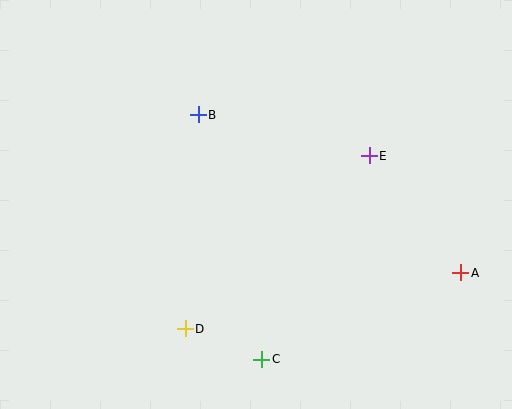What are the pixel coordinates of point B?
Point B is at (198, 115).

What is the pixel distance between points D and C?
The distance between D and C is 83 pixels.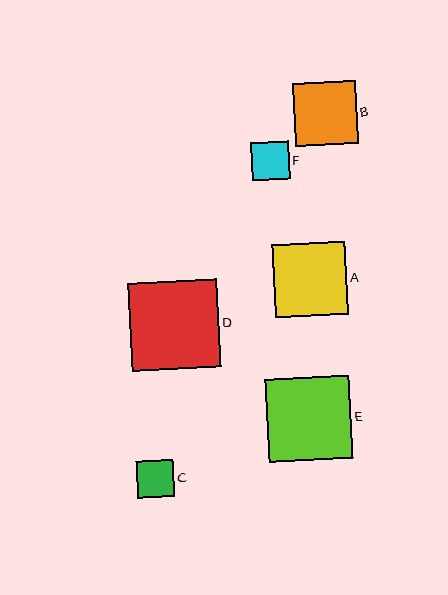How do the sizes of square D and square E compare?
Square D and square E are approximately the same size.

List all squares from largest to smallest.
From largest to smallest: D, E, A, B, F, C.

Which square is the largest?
Square D is the largest with a size of approximately 89 pixels.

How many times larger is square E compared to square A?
Square E is approximately 1.2 times the size of square A.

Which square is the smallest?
Square C is the smallest with a size of approximately 37 pixels.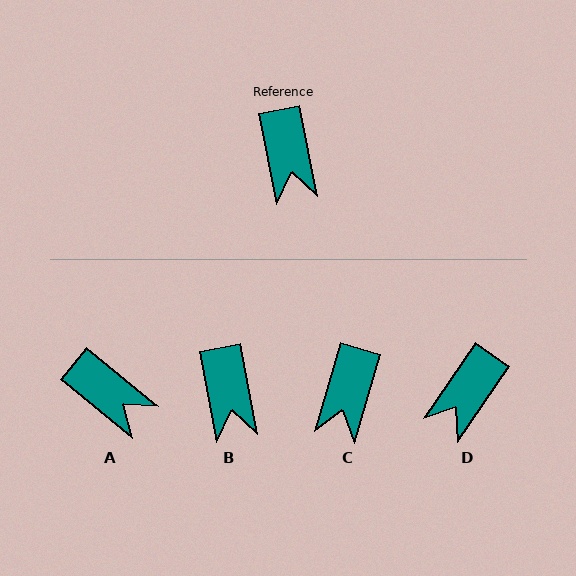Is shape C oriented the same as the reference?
No, it is off by about 27 degrees.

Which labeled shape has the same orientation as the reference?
B.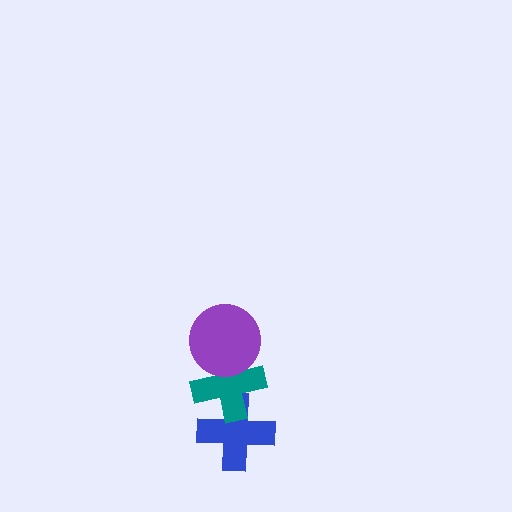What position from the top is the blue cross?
The blue cross is 3rd from the top.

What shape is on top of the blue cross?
The teal cross is on top of the blue cross.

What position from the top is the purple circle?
The purple circle is 1st from the top.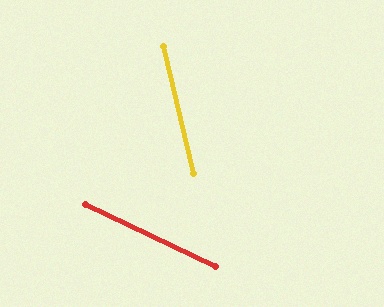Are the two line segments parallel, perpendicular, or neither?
Neither parallel nor perpendicular — they differ by about 51°.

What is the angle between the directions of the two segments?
Approximately 51 degrees.